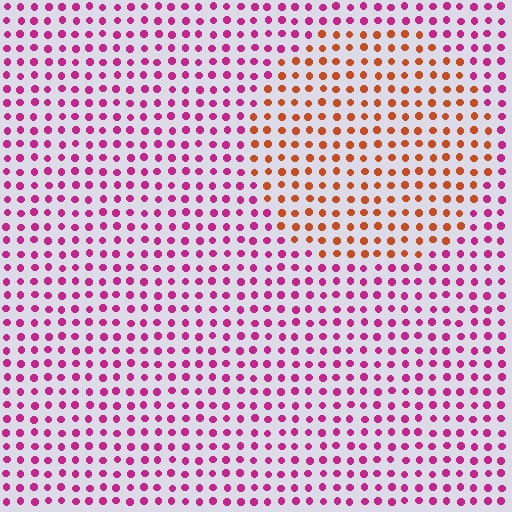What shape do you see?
I see a circle.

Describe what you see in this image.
The image is filled with small magenta elements in a uniform arrangement. A circle-shaped region is visible where the elements are tinted to a slightly different hue, forming a subtle color boundary.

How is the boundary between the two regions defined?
The boundary is defined purely by a slight shift in hue (about 54 degrees). Spacing, size, and orientation are identical on both sides.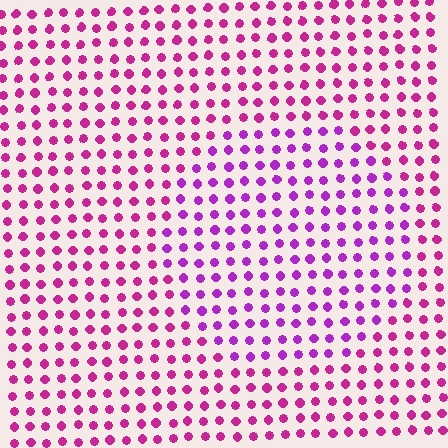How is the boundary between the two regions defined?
The boundary is defined purely by a slight shift in hue (about 28 degrees). Spacing, size, and orientation are identical on both sides.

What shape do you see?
I see a circle.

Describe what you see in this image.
The image is filled with small magenta elements in a uniform arrangement. A circle-shaped region is visible where the elements are tinted to a slightly different hue, forming a subtle color boundary.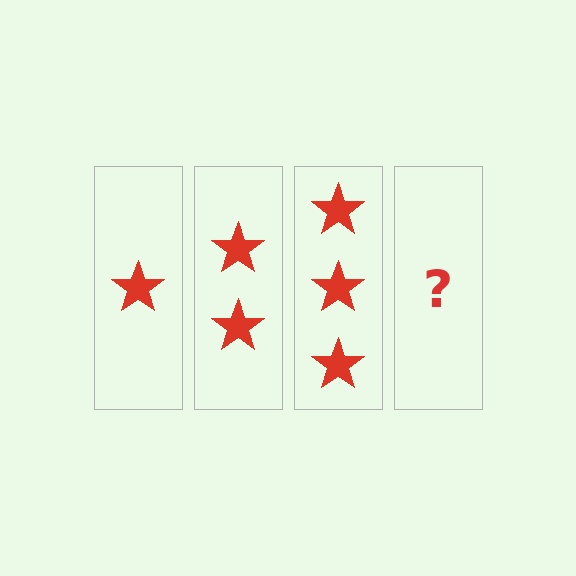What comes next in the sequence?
The next element should be 4 stars.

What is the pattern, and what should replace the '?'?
The pattern is that each step adds one more star. The '?' should be 4 stars.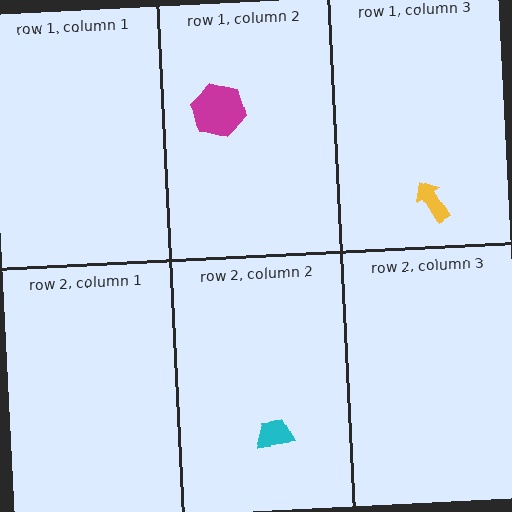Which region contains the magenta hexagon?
The row 1, column 2 region.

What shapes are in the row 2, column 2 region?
The cyan trapezoid.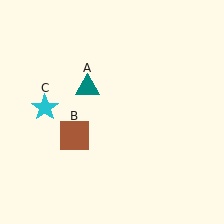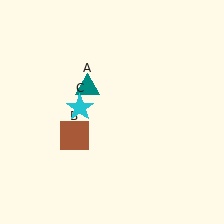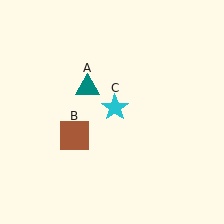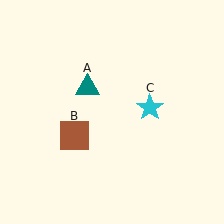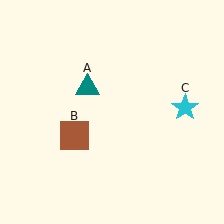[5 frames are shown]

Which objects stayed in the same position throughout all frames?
Teal triangle (object A) and brown square (object B) remained stationary.